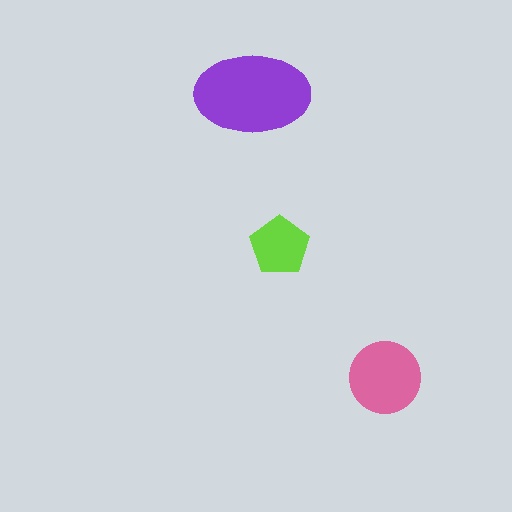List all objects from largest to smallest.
The purple ellipse, the pink circle, the lime pentagon.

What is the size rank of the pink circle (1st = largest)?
2nd.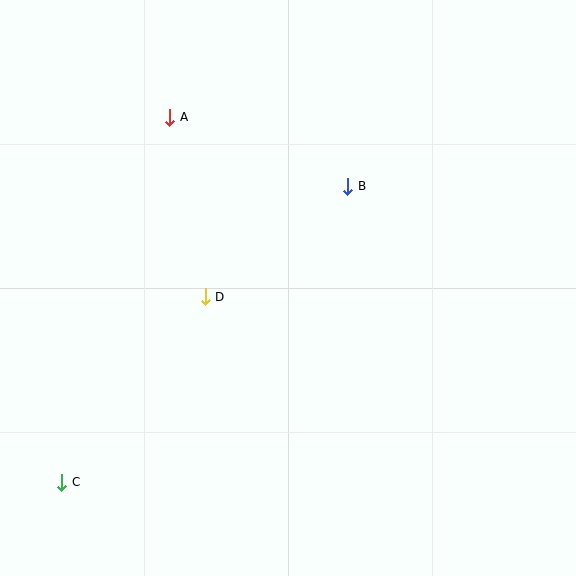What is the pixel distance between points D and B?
The distance between D and B is 180 pixels.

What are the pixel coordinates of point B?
Point B is at (348, 186).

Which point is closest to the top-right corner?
Point B is closest to the top-right corner.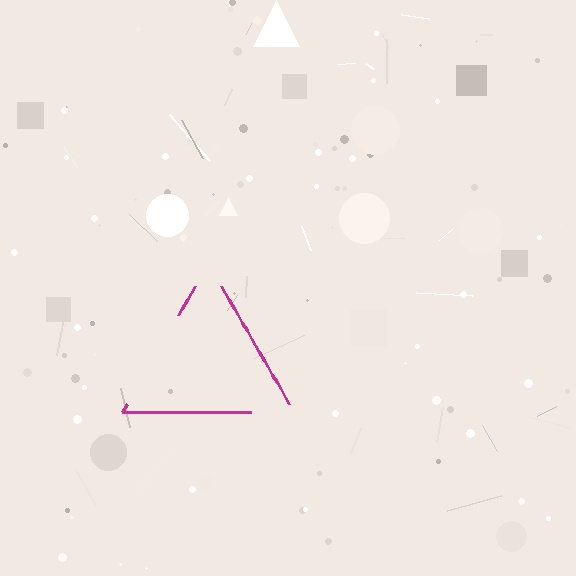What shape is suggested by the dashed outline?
The dashed outline suggests a triangle.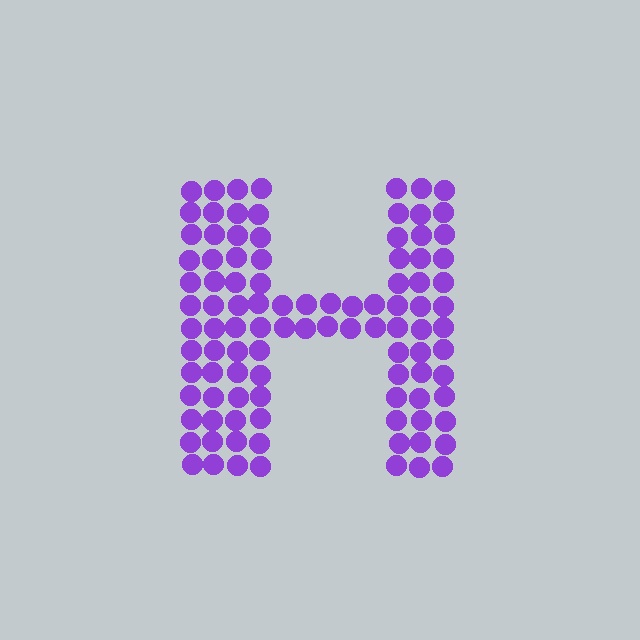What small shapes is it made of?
It is made of small circles.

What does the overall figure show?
The overall figure shows the letter H.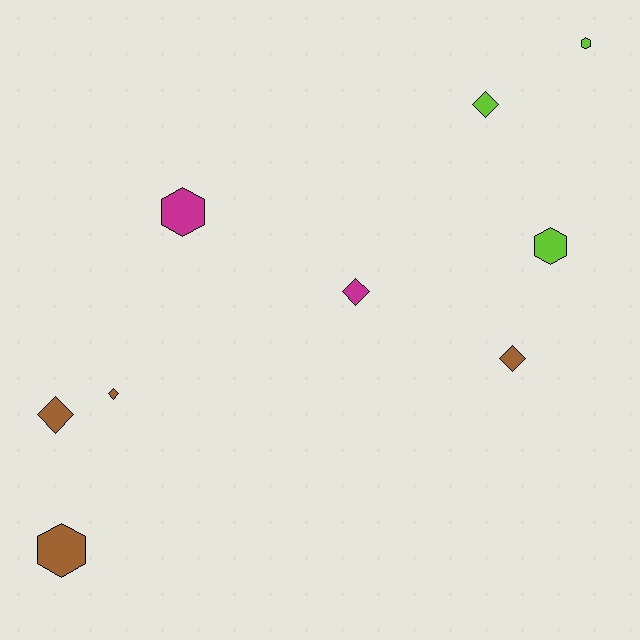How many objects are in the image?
There are 9 objects.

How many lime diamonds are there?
There is 1 lime diamond.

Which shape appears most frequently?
Diamond, with 5 objects.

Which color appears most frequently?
Brown, with 4 objects.